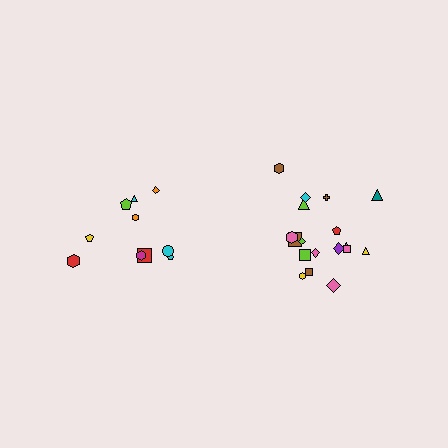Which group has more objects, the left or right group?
The right group.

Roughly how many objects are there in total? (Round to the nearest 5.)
Roughly 30 objects in total.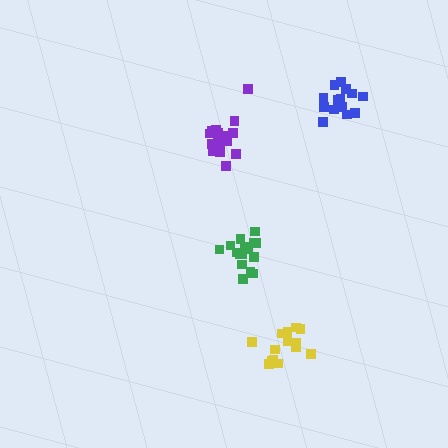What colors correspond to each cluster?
The clusters are colored: purple, blue, yellow, green.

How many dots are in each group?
Group 1: 16 dots, Group 2: 16 dots, Group 3: 15 dots, Group 4: 16 dots (63 total).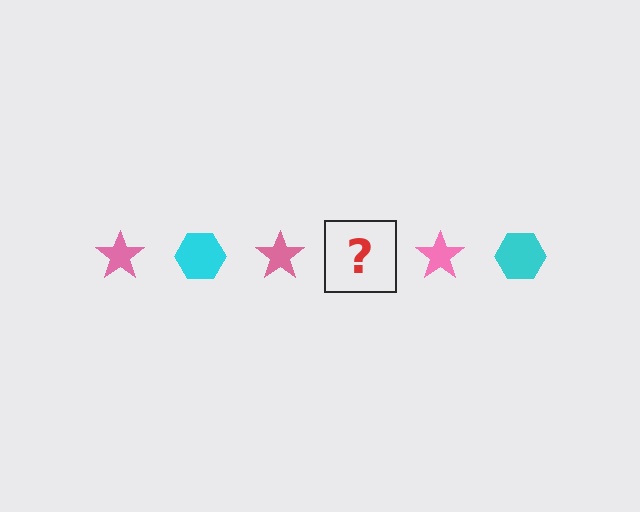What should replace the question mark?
The question mark should be replaced with a cyan hexagon.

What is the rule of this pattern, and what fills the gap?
The rule is that the pattern alternates between pink star and cyan hexagon. The gap should be filled with a cyan hexagon.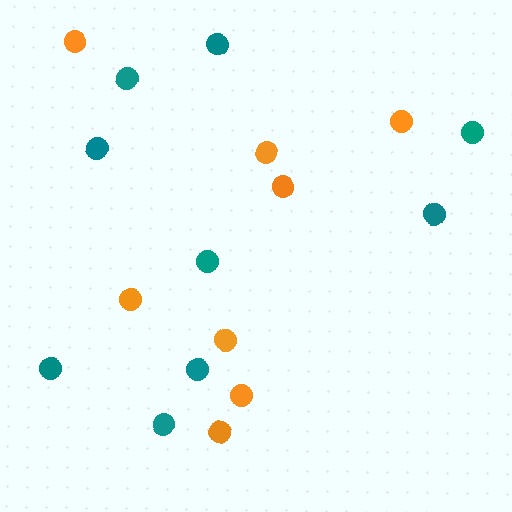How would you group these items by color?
There are 2 groups: one group of teal circles (9) and one group of orange circles (8).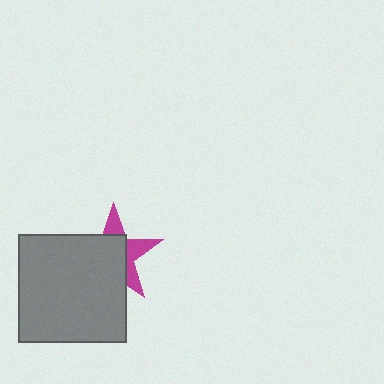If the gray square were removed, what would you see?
You would see the complete magenta star.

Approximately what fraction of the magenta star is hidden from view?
Roughly 64% of the magenta star is hidden behind the gray square.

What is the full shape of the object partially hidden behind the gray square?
The partially hidden object is a magenta star.